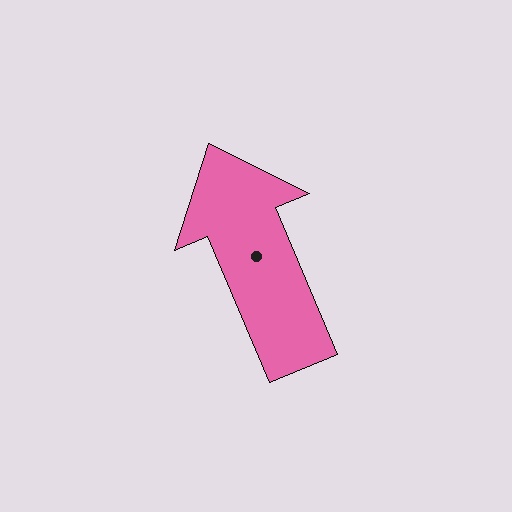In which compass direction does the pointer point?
Northwest.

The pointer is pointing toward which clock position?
Roughly 11 o'clock.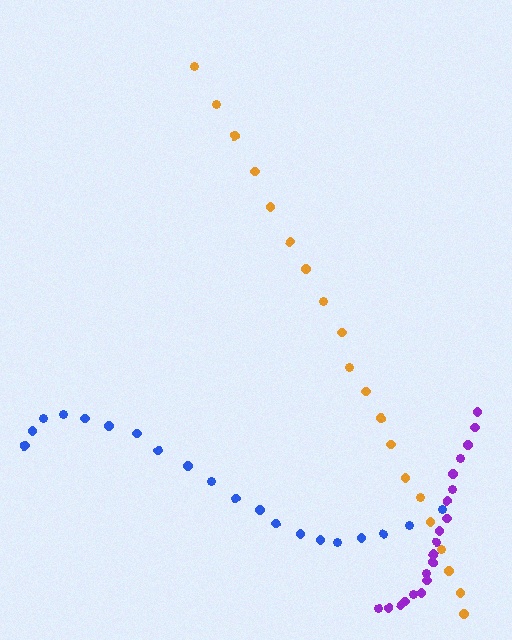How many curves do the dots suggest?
There are 3 distinct paths.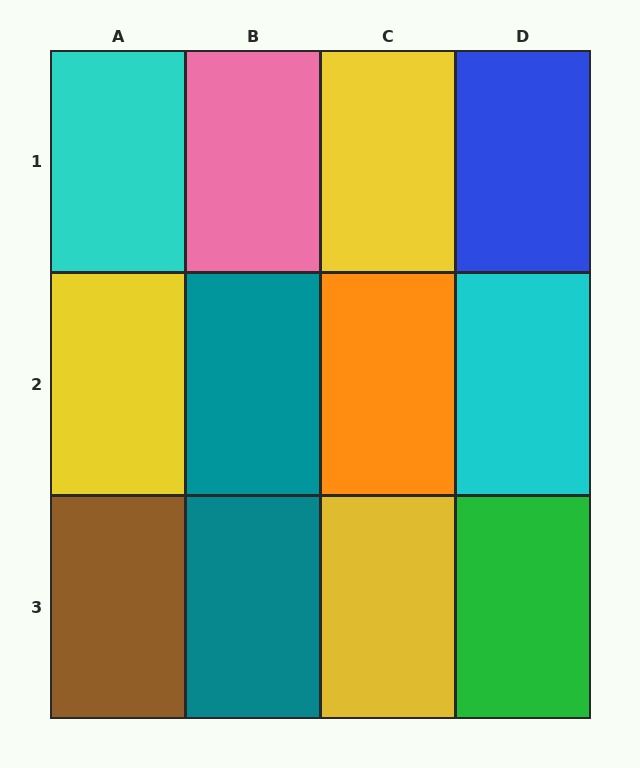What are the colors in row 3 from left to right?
Brown, teal, yellow, green.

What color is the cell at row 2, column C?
Orange.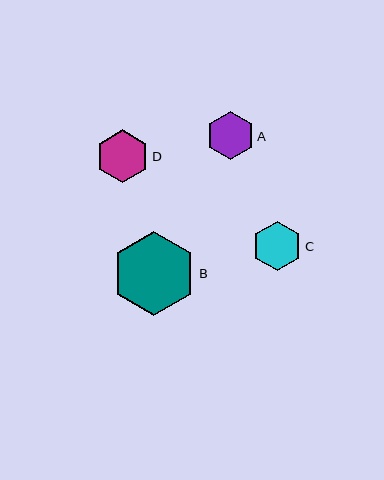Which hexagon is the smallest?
Hexagon A is the smallest with a size of approximately 48 pixels.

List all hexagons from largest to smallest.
From largest to smallest: B, D, C, A.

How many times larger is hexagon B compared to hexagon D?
Hexagon B is approximately 1.6 times the size of hexagon D.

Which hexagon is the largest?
Hexagon B is the largest with a size of approximately 84 pixels.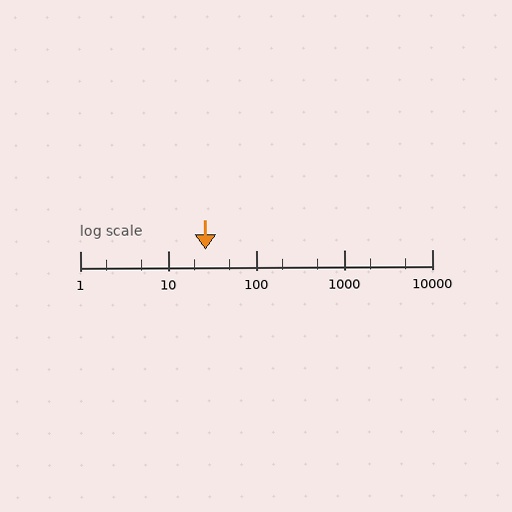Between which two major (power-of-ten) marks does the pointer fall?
The pointer is between 10 and 100.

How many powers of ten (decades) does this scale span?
The scale spans 4 decades, from 1 to 10000.